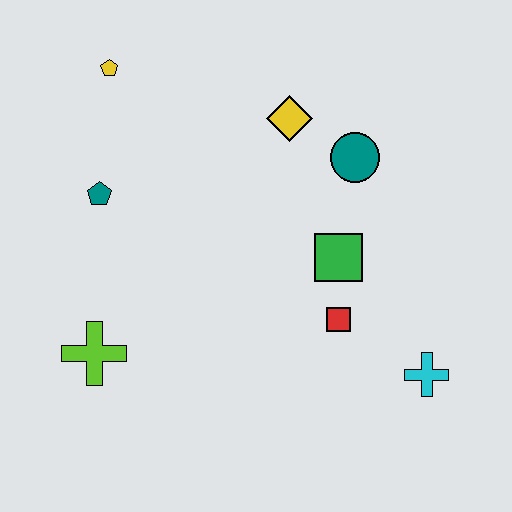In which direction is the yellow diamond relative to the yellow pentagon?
The yellow diamond is to the right of the yellow pentagon.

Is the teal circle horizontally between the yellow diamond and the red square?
No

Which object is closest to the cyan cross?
The red square is closest to the cyan cross.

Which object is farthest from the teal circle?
The lime cross is farthest from the teal circle.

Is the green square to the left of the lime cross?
No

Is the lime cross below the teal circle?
Yes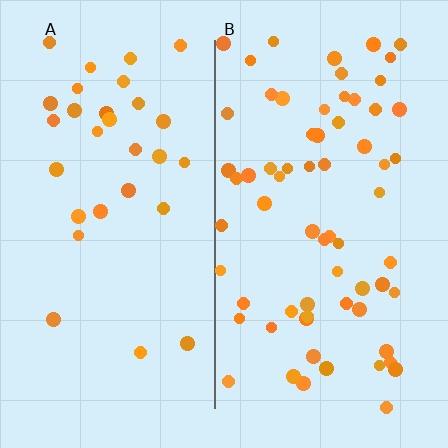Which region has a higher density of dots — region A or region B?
B (the right).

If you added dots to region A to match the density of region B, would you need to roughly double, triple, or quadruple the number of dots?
Approximately double.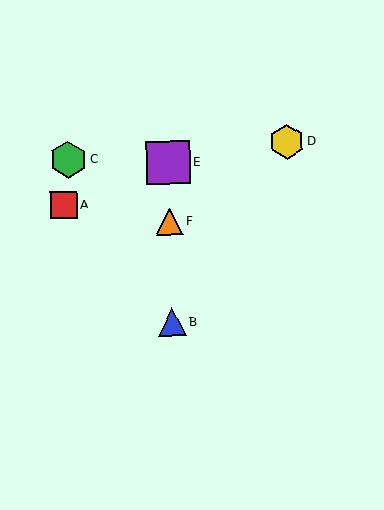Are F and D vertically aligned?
No, F is at x≈169 and D is at x≈287.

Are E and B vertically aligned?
Yes, both are at x≈168.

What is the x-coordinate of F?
Object F is at x≈169.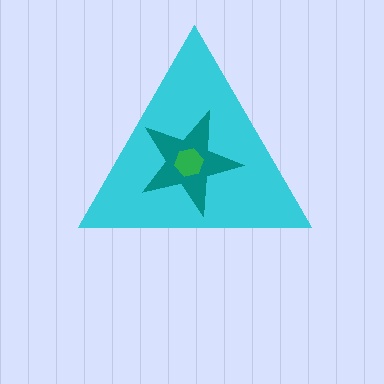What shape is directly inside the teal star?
The green hexagon.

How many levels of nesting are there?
3.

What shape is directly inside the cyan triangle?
The teal star.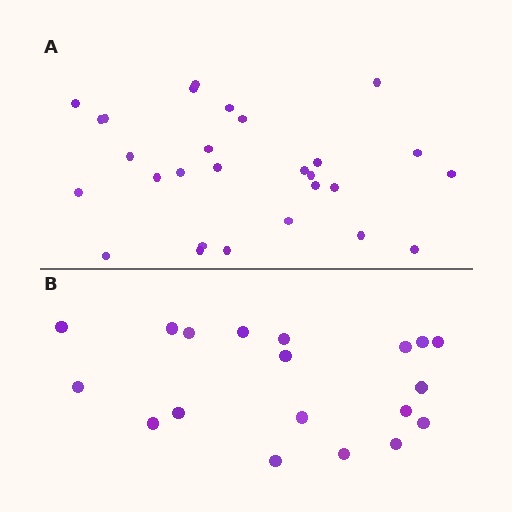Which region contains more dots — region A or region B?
Region A (the top region) has more dots.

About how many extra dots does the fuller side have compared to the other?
Region A has roughly 8 or so more dots than region B.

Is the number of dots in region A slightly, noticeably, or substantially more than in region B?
Region A has substantially more. The ratio is roughly 1.5 to 1.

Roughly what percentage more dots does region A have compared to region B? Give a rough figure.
About 45% more.